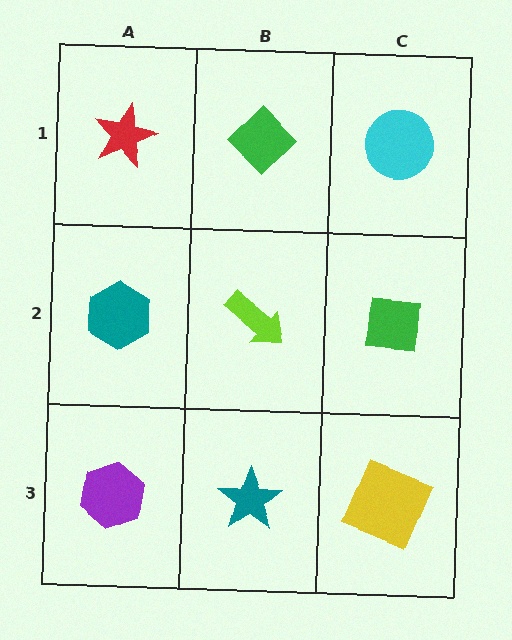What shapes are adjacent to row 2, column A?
A red star (row 1, column A), a purple hexagon (row 3, column A), a lime arrow (row 2, column B).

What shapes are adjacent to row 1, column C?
A green square (row 2, column C), a green diamond (row 1, column B).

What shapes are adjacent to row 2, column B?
A green diamond (row 1, column B), a teal star (row 3, column B), a teal hexagon (row 2, column A), a green square (row 2, column C).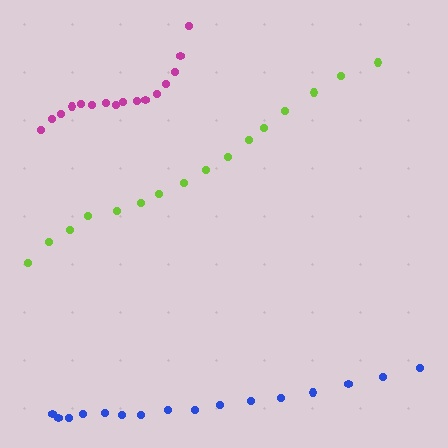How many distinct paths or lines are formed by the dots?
There are 3 distinct paths.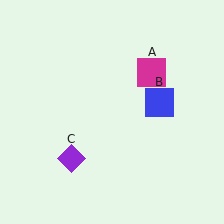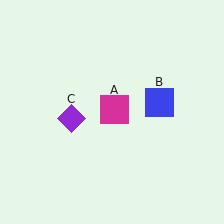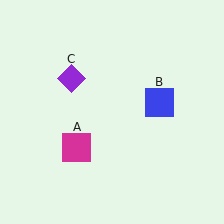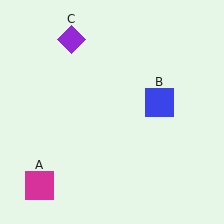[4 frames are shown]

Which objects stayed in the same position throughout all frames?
Blue square (object B) remained stationary.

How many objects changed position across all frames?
2 objects changed position: magenta square (object A), purple diamond (object C).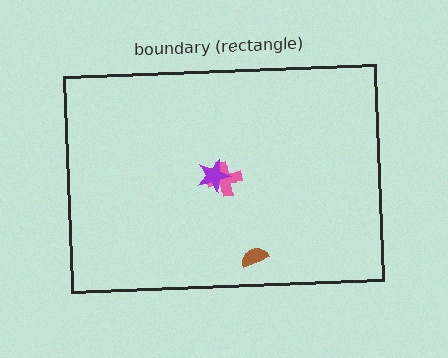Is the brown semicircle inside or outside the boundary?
Inside.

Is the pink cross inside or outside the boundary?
Inside.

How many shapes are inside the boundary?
3 inside, 0 outside.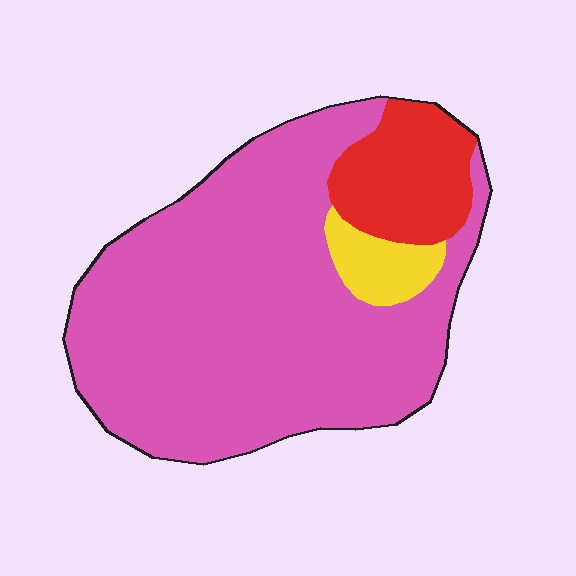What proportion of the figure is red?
Red takes up about one sixth (1/6) of the figure.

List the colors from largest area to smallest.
From largest to smallest: pink, red, yellow.